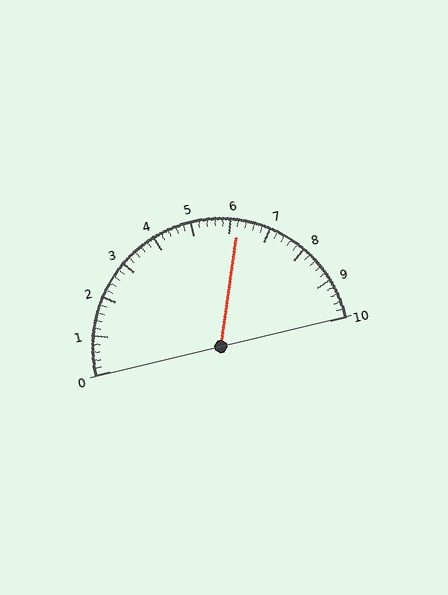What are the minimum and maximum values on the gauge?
The gauge ranges from 0 to 10.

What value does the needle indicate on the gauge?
The needle indicates approximately 6.2.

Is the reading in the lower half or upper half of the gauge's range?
The reading is in the upper half of the range (0 to 10).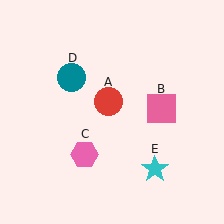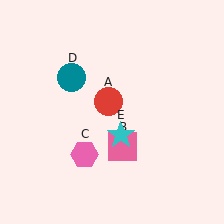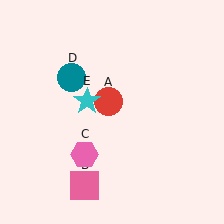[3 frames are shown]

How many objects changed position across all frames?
2 objects changed position: pink square (object B), cyan star (object E).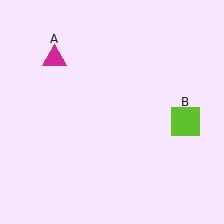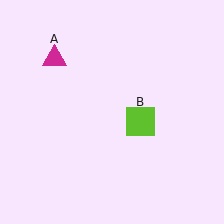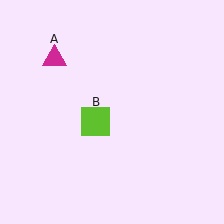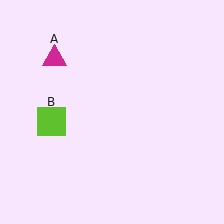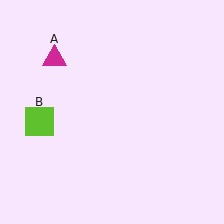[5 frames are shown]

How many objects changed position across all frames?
1 object changed position: lime square (object B).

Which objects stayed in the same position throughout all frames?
Magenta triangle (object A) remained stationary.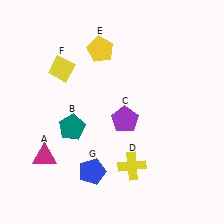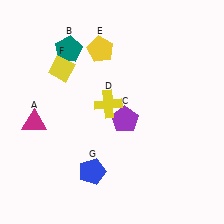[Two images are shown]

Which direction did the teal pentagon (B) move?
The teal pentagon (B) moved up.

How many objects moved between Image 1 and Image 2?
3 objects moved between the two images.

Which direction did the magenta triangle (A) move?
The magenta triangle (A) moved up.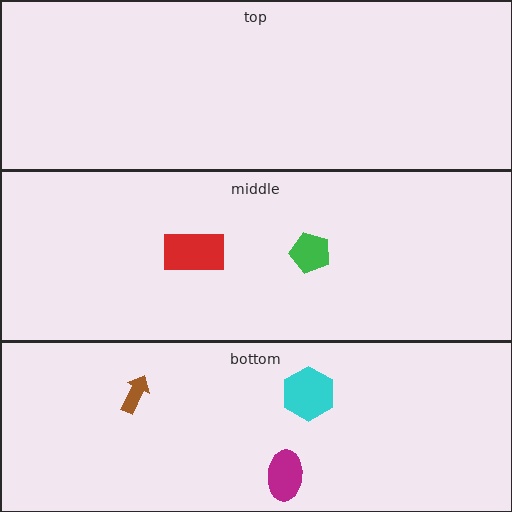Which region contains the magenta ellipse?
The bottom region.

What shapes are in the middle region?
The red rectangle, the green pentagon.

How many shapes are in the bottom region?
3.